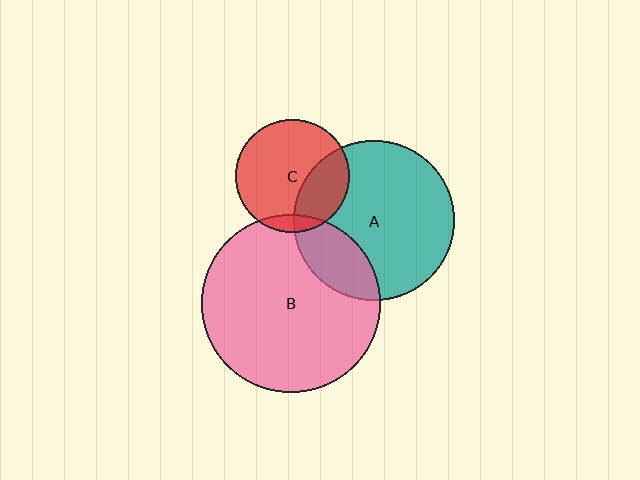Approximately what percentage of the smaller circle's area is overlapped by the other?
Approximately 10%.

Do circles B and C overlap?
Yes.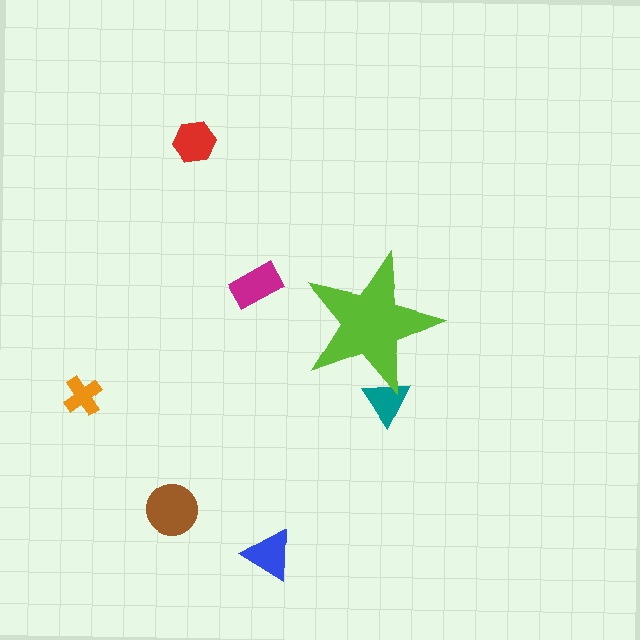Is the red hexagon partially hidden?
No, the red hexagon is fully visible.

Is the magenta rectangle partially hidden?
No, the magenta rectangle is fully visible.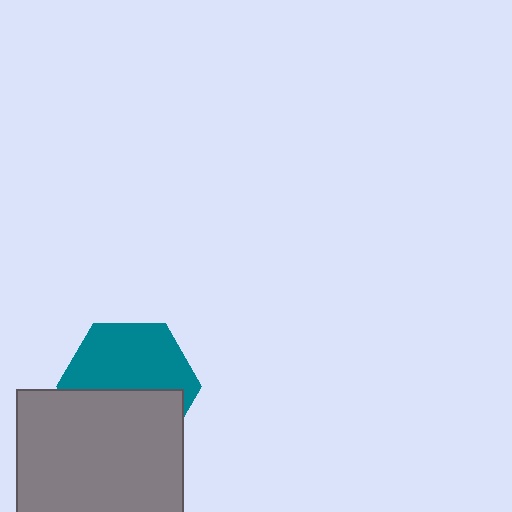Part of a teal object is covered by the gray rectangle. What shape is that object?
It is a hexagon.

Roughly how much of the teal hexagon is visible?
About half of it is visible (roughly 55%).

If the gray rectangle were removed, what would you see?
You would see the complete teal hexagon.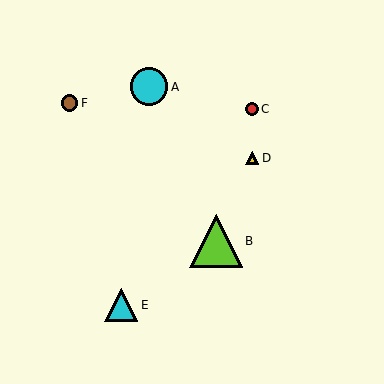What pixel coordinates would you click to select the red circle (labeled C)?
Click at (252, 109) to select the red circle C.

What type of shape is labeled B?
Shape B is a lime triangle.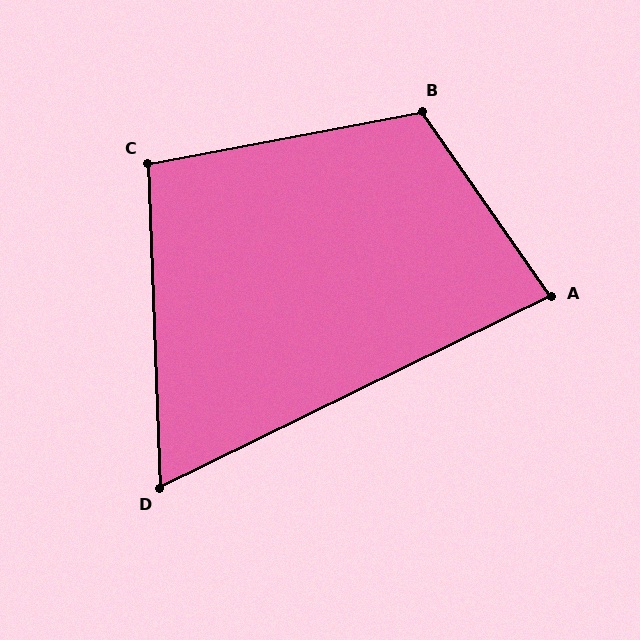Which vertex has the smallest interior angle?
D, at approximately 66 degrees.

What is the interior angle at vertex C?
Approximately 99 degrees (obtuse).